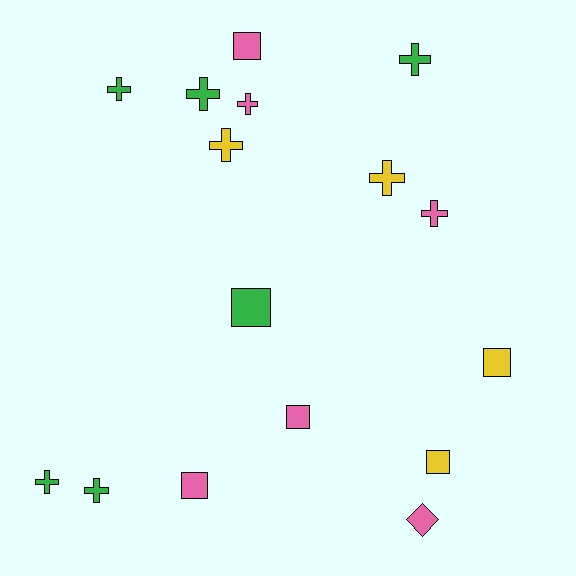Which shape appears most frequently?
Cross, with 9 objects.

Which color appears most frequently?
Green, with 6 objects.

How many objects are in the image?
There are 16 objects.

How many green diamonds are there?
There are no green diamonds.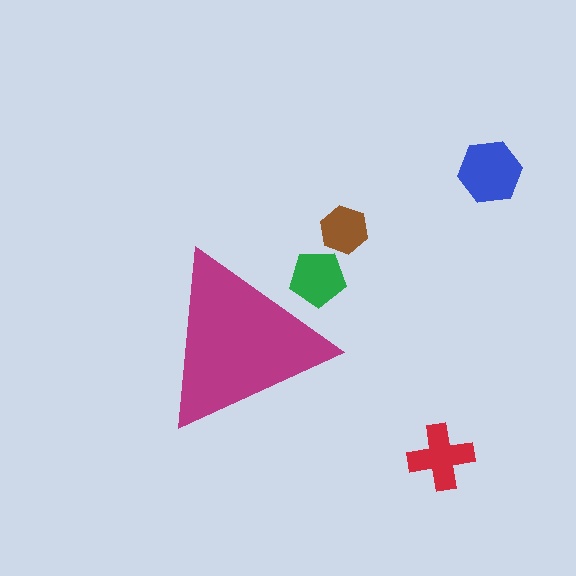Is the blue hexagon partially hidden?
No, the blue hexagon is fully visible.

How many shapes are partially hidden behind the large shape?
1 shape is partially hidden.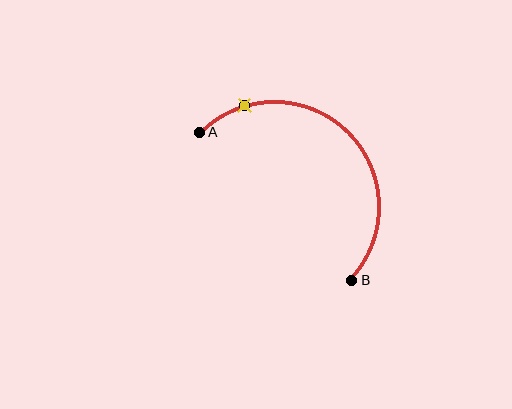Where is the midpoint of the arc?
The arc midpoint is the point on the curve farthest from the straight line joining A and B. It sits above and to the right of that line.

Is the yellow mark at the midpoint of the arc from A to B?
No. The yellow mark lies on the arc but is closer to endpoint A. The arc midpoint would be at the point on the curve equidistant along the arc from both A and B.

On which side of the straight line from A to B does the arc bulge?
The arc bulges above and to the right of the straight line connecting A and B.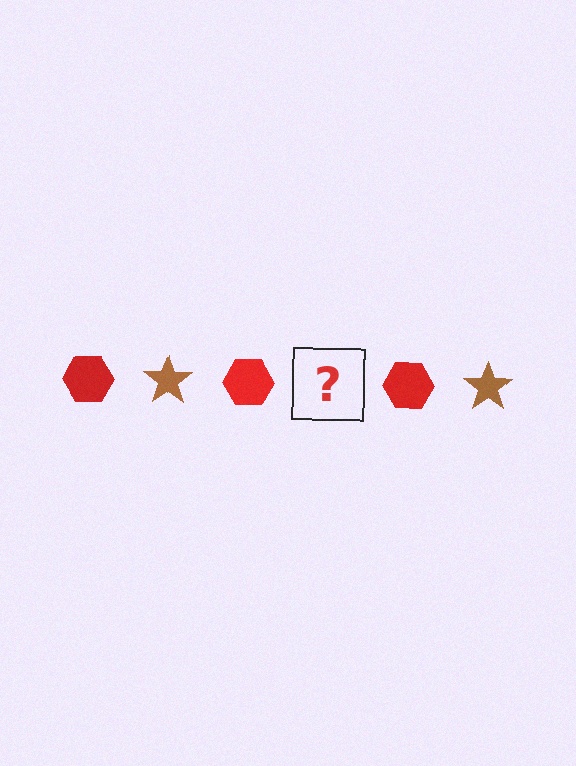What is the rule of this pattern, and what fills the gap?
The rule is that the pattern alternates between red hexagon and brown star. The gap should be filled with a brown star.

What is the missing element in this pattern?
The missing element is a brown star.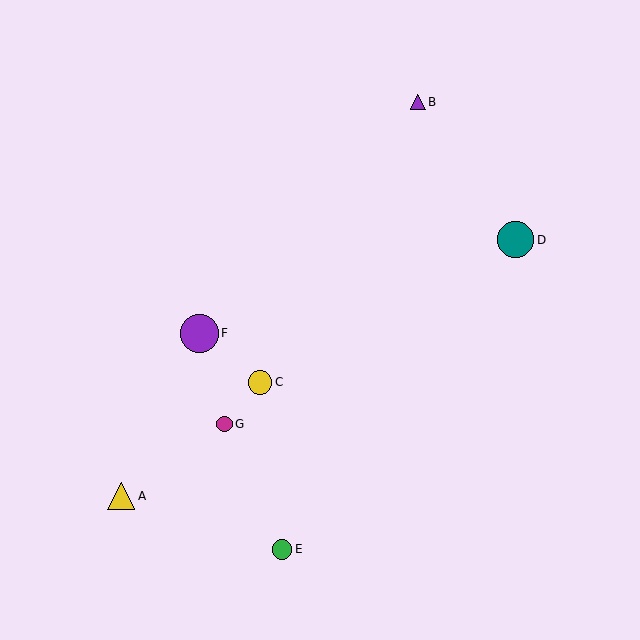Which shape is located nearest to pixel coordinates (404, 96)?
The purple triangle (labeled B) at (418, 102) is nearest to that location.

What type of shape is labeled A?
Shape A is a yellow triangle.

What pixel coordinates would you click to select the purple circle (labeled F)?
Click at (199, 333) to select the purple circle F.